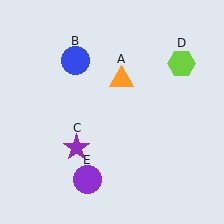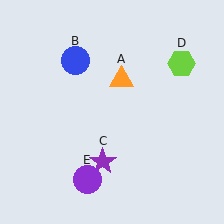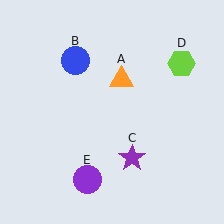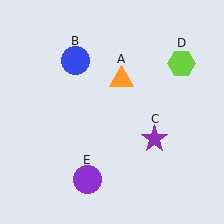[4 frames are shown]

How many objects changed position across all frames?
1 object changed position: purple star (object C).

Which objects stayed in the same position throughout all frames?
Orange triangle (object A) and blue circle (object B) and lime hexagon (object D) and purple circle (object E) remained stationary.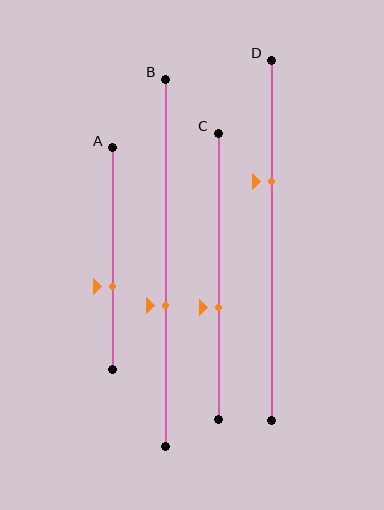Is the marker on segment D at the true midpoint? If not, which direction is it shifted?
No, the marker on segment D is shifted upward by about 16% of the segment length.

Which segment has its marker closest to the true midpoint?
Segment C has its marker closest to the true midpoint.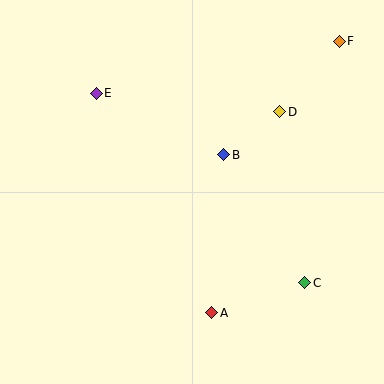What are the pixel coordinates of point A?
Point A is at (212, 313).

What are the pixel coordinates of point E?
Point E is at (96, 93).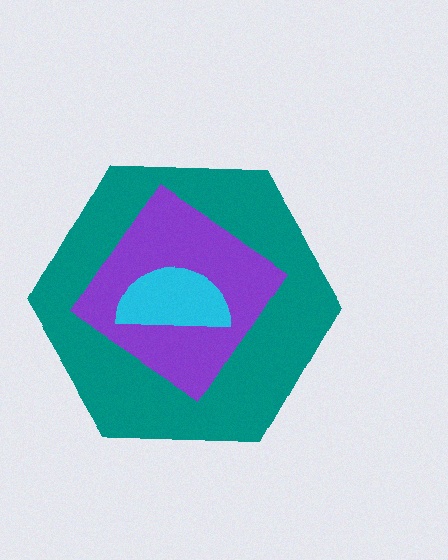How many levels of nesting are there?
3.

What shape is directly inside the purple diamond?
The cyan semicircle.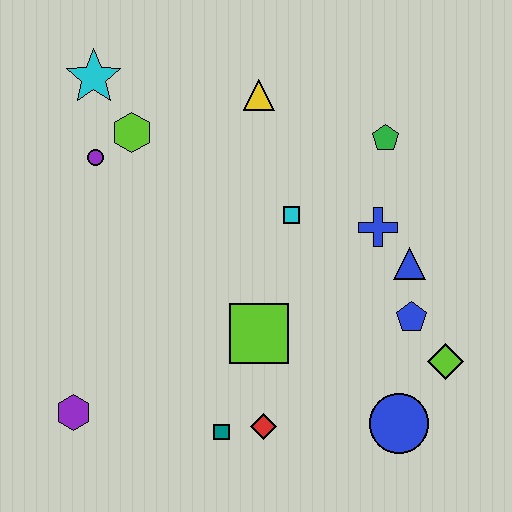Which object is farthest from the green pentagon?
The purple hexagon is farthest from the green pentagon.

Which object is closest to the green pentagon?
The blue cross is closest to the green pentagon.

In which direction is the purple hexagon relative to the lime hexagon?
The purple hexagon is below the lime hexagon.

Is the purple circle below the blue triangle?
No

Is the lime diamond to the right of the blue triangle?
Yes